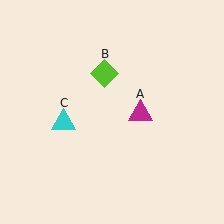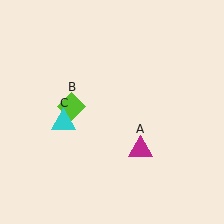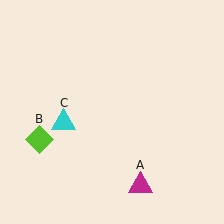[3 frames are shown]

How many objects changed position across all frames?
2 objects changed position: magenta triangle (object A), lime diamond (object B).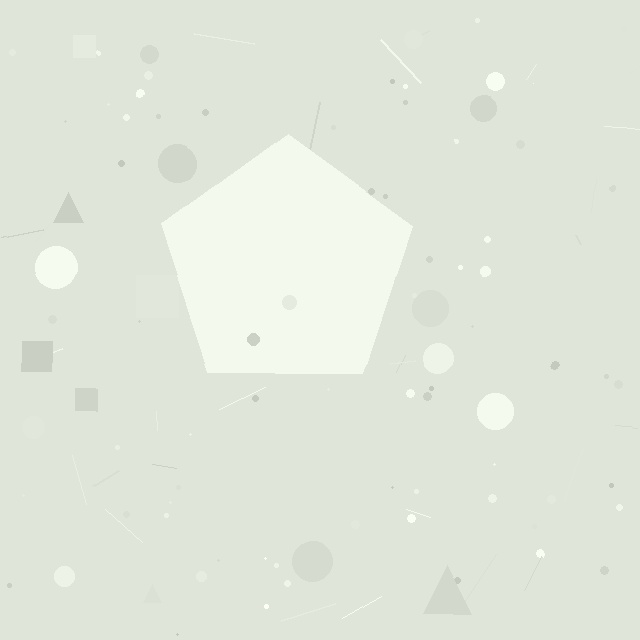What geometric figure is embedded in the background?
A pentagon is embedded in the background.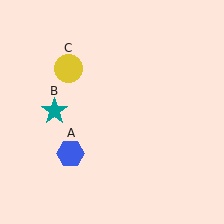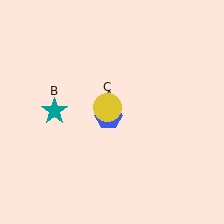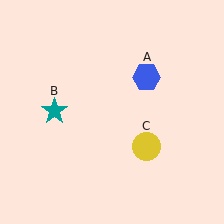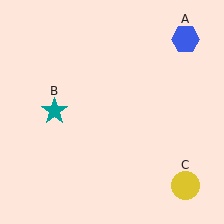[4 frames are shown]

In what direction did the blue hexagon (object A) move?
The blue hexagon (object A) moved up and to the right.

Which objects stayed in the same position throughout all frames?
Teal star (object B) remained stationary.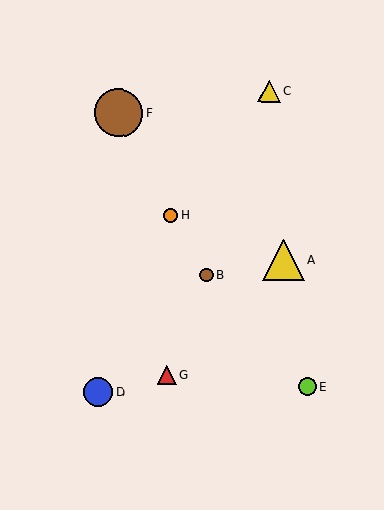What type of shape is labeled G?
Shape G is a red triangle.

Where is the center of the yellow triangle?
The center of the yellow triangle is at (283, 260).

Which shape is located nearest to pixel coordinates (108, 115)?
The brown circle (labeled F) at (119, 113) is nearest to that location.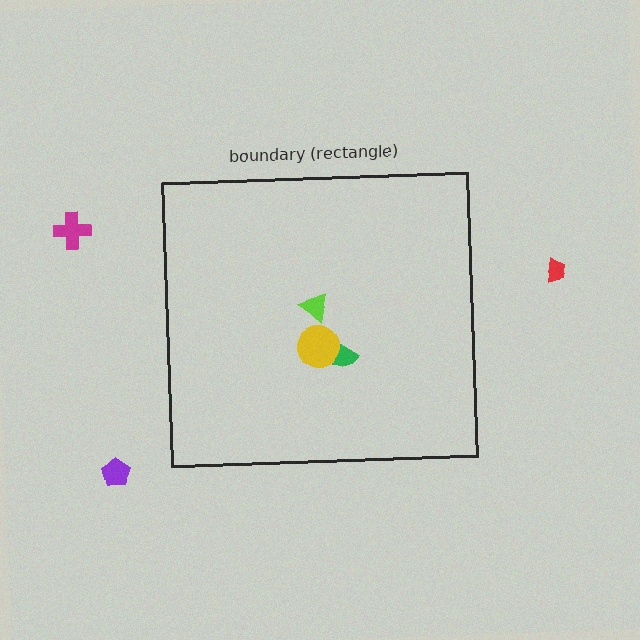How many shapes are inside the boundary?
3 inside, 3 outside.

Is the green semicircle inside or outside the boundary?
Inside.